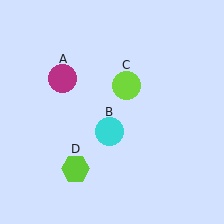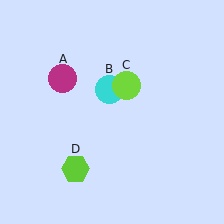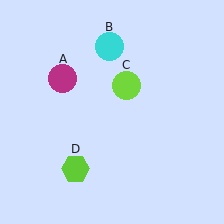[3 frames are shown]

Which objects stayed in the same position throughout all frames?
Magenta circle (object A) and lime circle (object C) and lime hexagon (object D) remained stationary.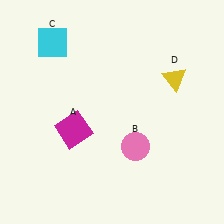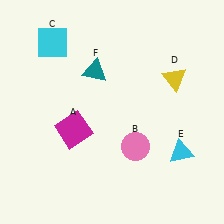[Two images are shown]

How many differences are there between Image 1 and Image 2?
There are 2 differences between the two images.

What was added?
A cyan triangle (E), a teal triangle (F) were added in Image 2.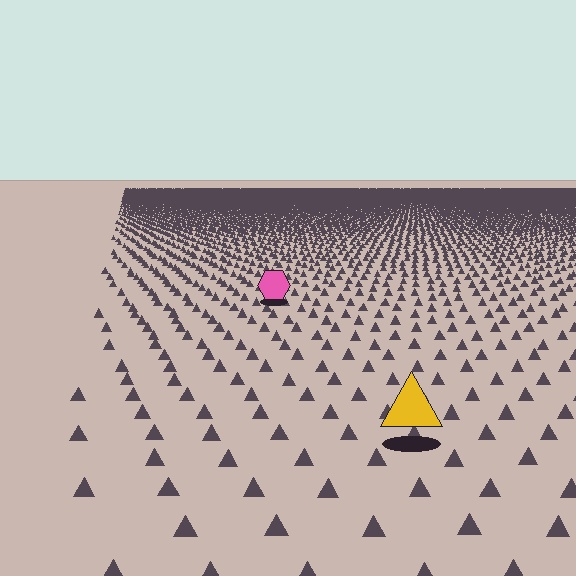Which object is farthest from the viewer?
The pink hexagon is farthest from the viewer. It appears smaller and the ground texture around it is denser.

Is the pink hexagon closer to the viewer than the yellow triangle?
No. The yellow triangle is closer — you can tell from the texture gradient: the ground texture is coarser near it.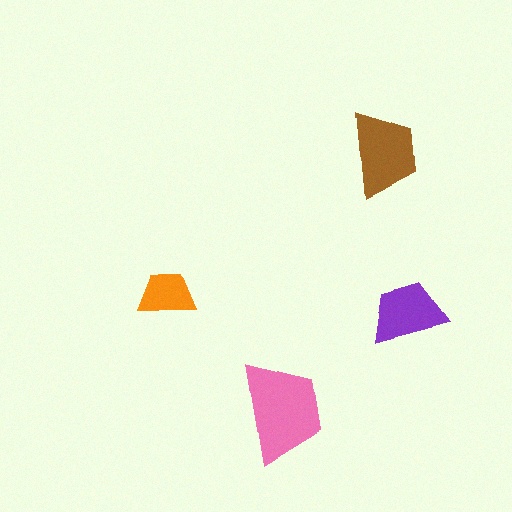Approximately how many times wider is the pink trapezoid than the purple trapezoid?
About 1.5 times wider.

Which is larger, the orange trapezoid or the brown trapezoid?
The brown one.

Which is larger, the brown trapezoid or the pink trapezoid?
The pink one.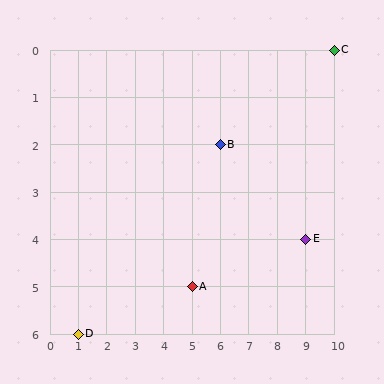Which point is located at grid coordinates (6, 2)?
Point B is at (6, 2).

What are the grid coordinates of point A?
Point A is at grid coordinates (5, 5).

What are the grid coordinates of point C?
Point C is at grid coordinates (10, 0).